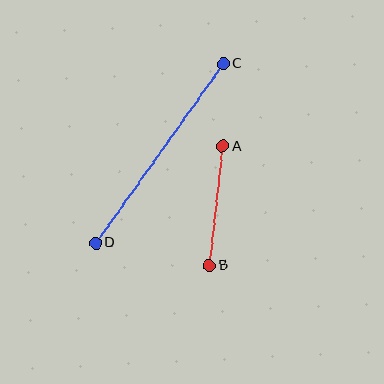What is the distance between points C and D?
The distance is approximately 220 pixels.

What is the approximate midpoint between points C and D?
The midpoint is at approximately (159, 153) pixels.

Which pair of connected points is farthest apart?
Points C and D are farthest apart.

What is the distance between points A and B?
The distance is approximately 120 pixels.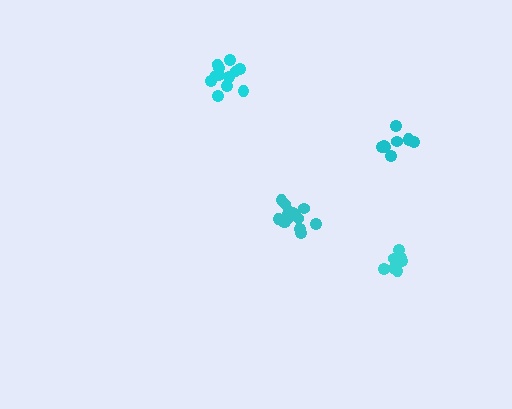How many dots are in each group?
Group 1: 11 dots, Group 2: 15 dots, Group 3: 12 dots, Group 4: 9 dots (47 total).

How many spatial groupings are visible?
There are 4 spatial groupings.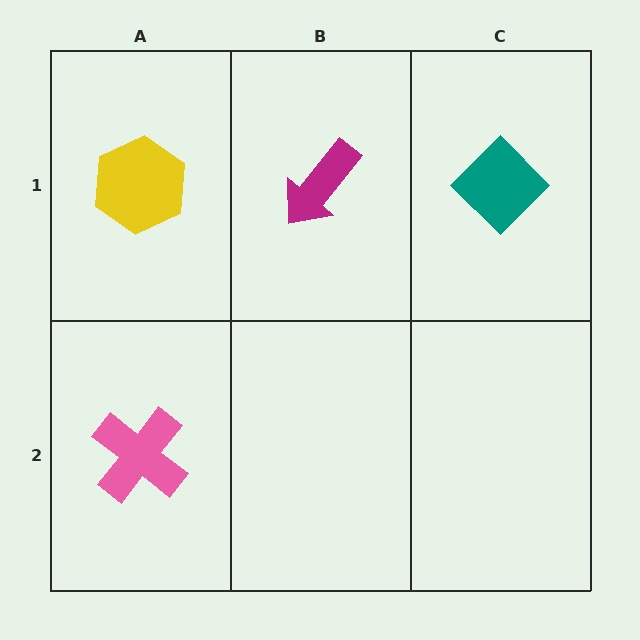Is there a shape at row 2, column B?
No, that cell is empty.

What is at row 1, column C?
A teal diamond.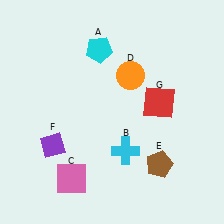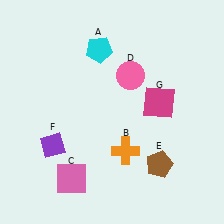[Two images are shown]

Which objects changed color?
B changed from cyan to orange. D changed from orange to pink. G changed from red to magenta.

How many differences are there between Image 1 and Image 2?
There are 3 differences between the two images.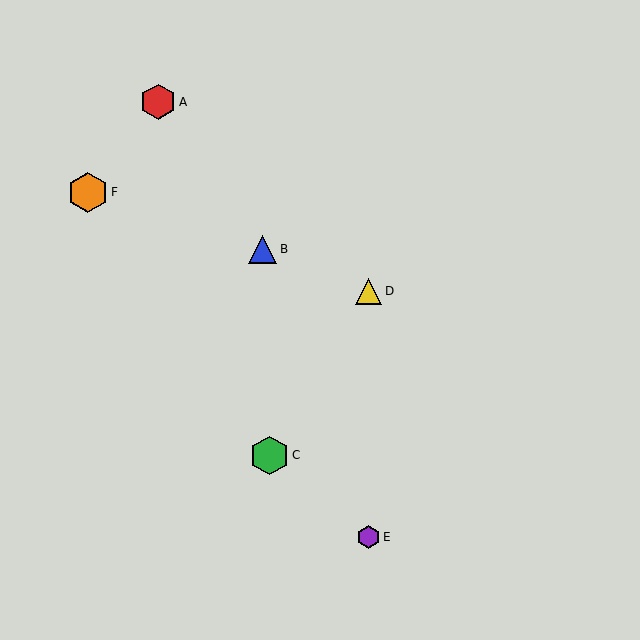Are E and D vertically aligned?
Yes, both are at x≈369.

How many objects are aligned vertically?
2 objects (D, E) are aligned vertically.